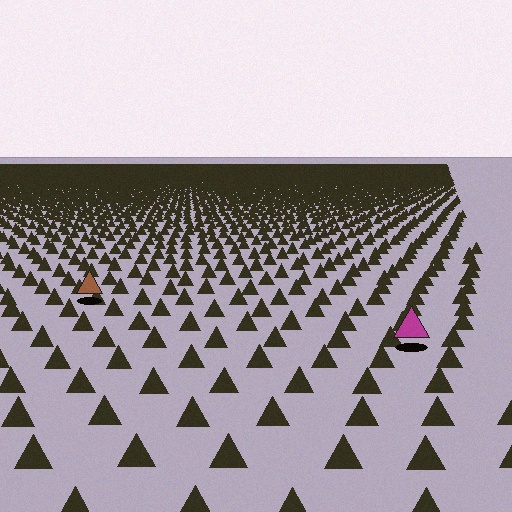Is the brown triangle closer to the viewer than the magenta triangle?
No. The magenta triangle is closer — you can tell from the texture gradient: the ground texture is coarser near it.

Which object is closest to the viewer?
The magenta triangle is closest. The texture marks near it are larger and more spread out.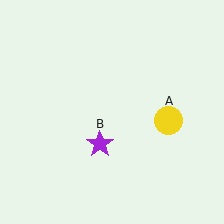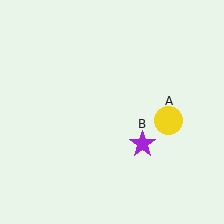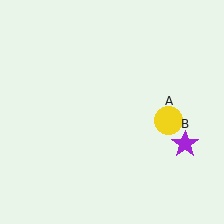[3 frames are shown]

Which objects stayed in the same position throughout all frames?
Yellow circle (object A) remained stationary.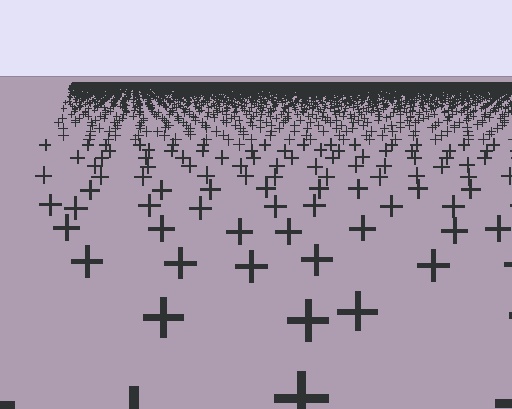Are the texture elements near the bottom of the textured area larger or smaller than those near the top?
Larger. Near the bottom, elements are closer to the viewer and appear at a bigger on-screen size.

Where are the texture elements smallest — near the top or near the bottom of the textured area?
Near the top.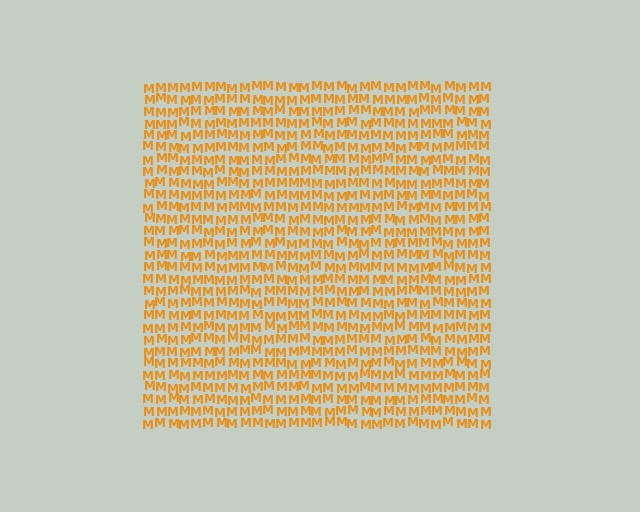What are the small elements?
The small elements are letter M's.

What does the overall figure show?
The overall figure shows a square.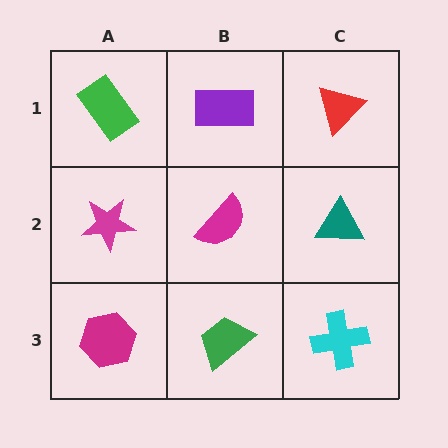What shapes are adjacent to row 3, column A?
A magenta star (row 2, column A), a green trapezoid (row 3, column B).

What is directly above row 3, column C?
A teal triangle.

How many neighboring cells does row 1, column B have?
3.